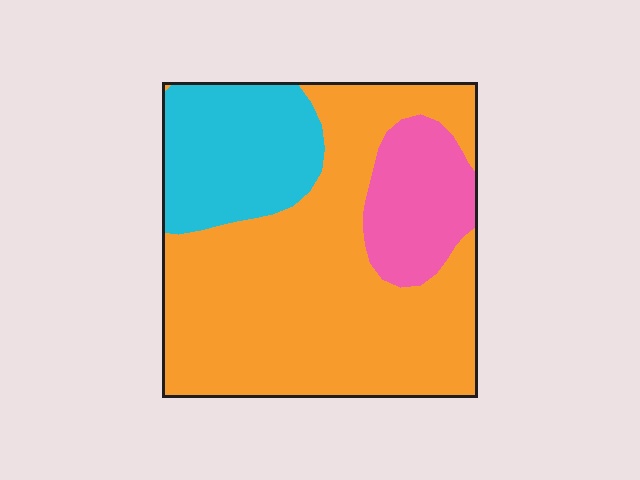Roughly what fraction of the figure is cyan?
Cyan takes up about one fifth (1/5) of the figure.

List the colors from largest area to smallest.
From largest to smallest: orange, cyan, pink.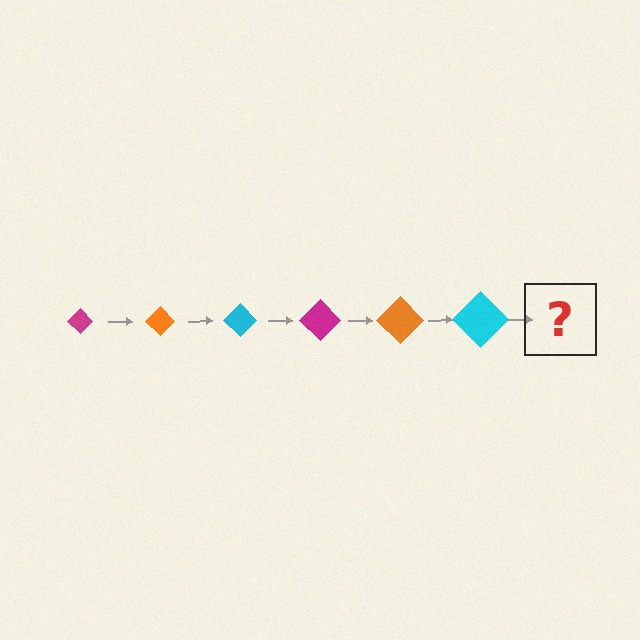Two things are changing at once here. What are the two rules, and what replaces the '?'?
The two rules are that the diamond grows larger each step and the color cycles through magenta, orange, and cyan. The '?' should be a magenta diamond, larger than the previous one.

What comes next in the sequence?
The next element should be a magenta diamond, larger than the previous one.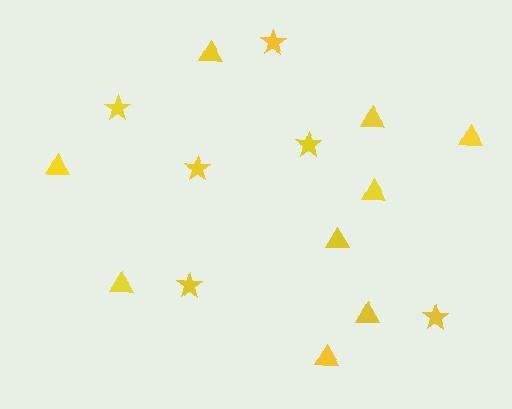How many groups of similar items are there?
There are 2 groups: one group of stars (6) and one group of triangles (9).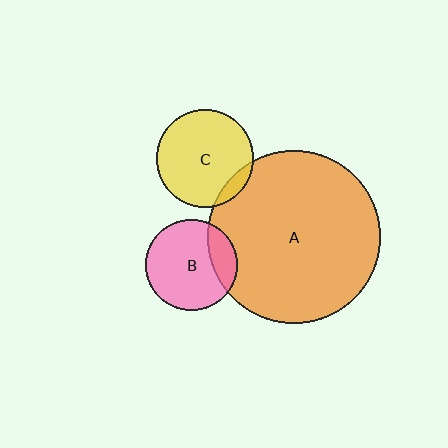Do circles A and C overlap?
Yes.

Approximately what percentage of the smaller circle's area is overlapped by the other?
Approximately 10%.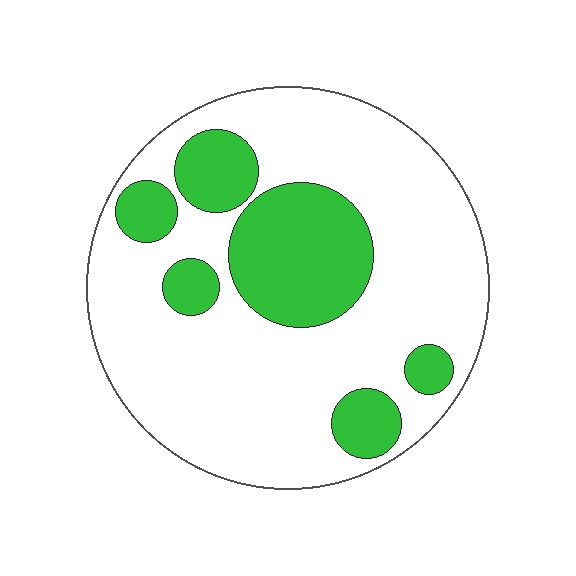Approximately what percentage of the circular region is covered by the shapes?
Approximately 25%.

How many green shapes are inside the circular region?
6.